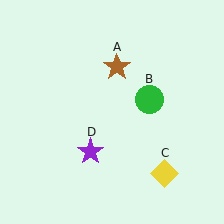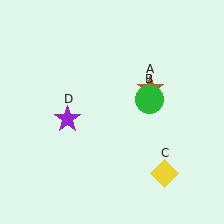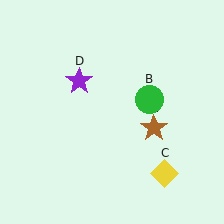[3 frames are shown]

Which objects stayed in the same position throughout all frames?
Green circle (object B) and yellow diamond (object C) remained stationary.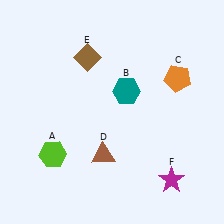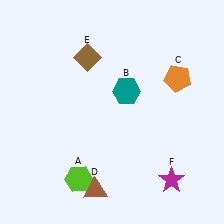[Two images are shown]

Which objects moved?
The objects that moved are: the lime hexagon (A), the brown triangle (D).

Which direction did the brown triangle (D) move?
The brown triangle (D) moved down.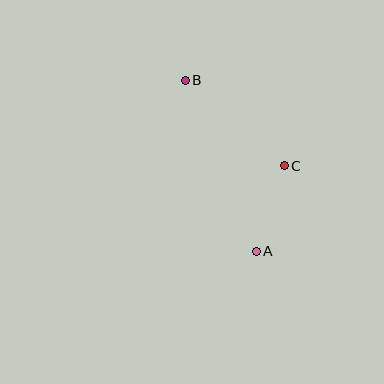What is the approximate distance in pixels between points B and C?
The distance between B and C is approximately 131 pixels.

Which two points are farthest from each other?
Points A and B are farthest from each other.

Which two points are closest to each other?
Points A and C are closest to each other.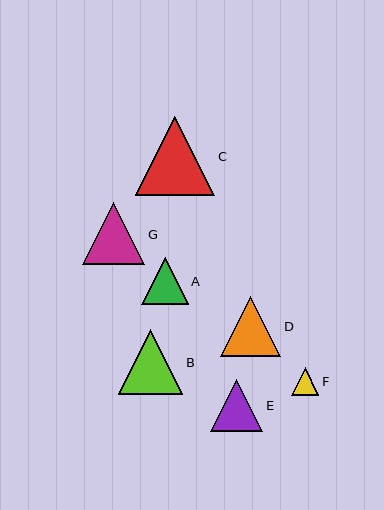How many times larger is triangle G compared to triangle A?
Triangle G is approximately 1.3 times the size of triangle A.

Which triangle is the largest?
Triangle C is the largest with a size of approximately 79 pixels.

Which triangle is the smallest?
Triangle F is the smallest with a size of approximately 27 pixels.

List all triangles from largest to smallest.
From largest to smallest: C, B, G, D, E, A, F.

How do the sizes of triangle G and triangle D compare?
Triangle G and triangle D are approximately the same size.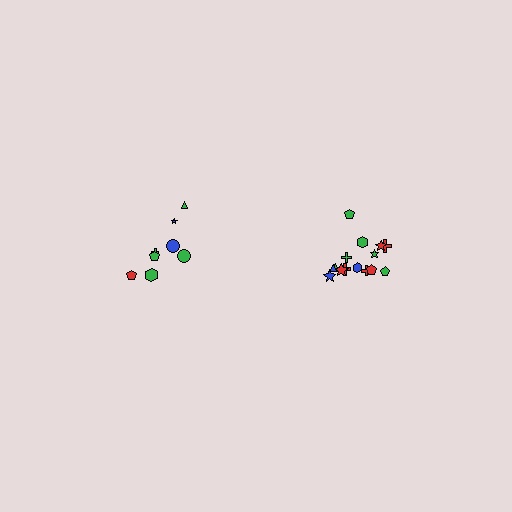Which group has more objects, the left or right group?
The right group.